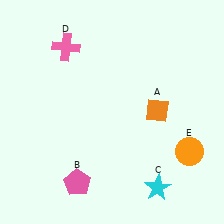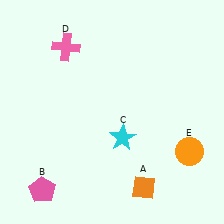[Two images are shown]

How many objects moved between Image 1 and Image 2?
3 objects moved between the two images.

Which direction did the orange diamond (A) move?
The orange diamond (A) moved down.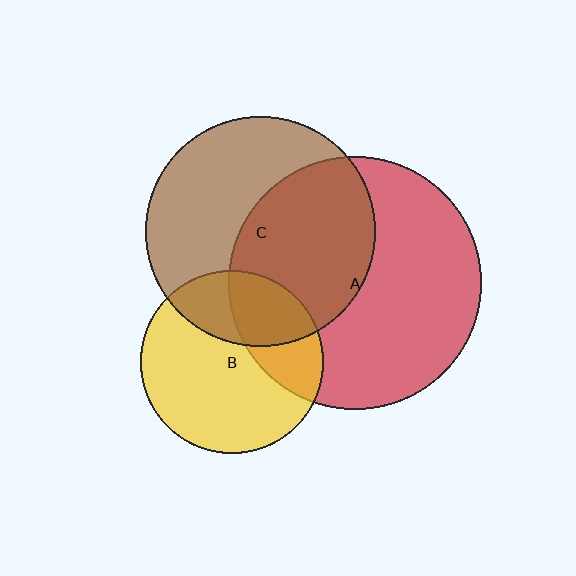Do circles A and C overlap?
Yes.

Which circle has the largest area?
Circle A (red).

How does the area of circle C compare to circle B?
Approximately 1.6 times.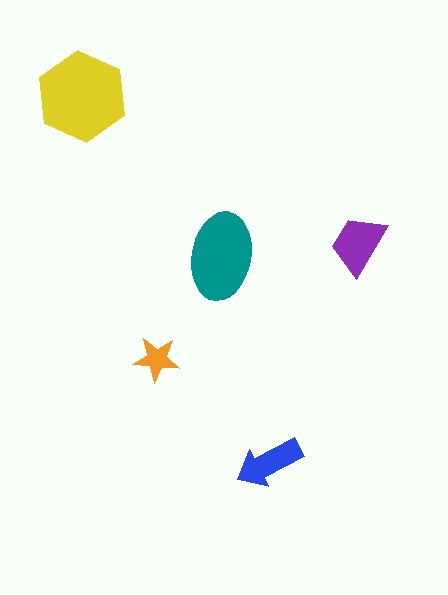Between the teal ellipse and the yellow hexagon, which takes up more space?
The yellow hexagon.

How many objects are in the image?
There are 5 objects in the image.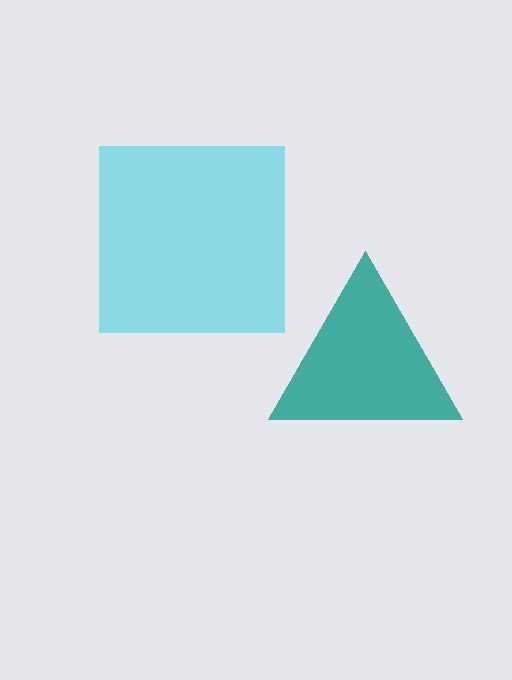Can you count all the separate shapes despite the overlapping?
Yes, there are 2 separate shapes.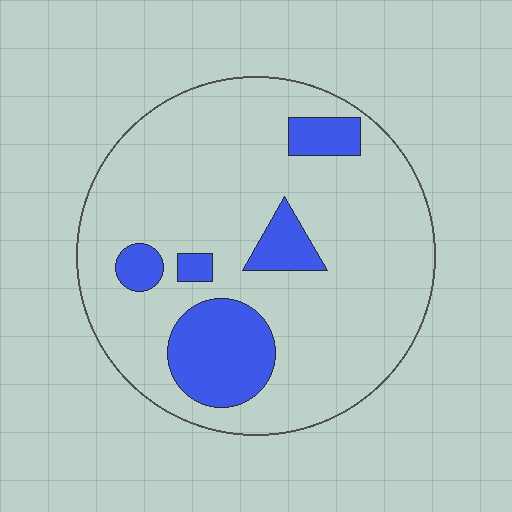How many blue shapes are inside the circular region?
5.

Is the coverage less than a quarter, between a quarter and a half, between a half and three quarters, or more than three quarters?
Less than a quarter.